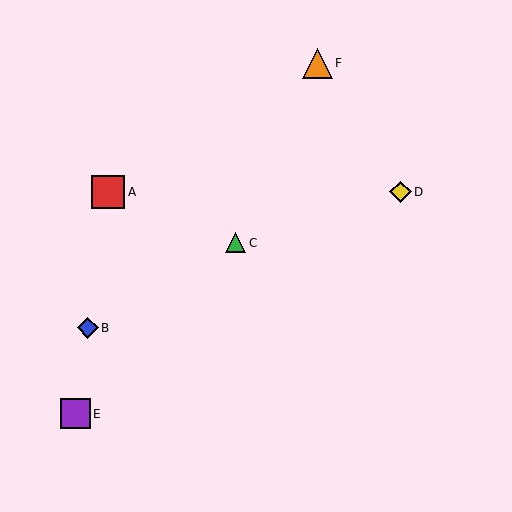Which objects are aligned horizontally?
Objects A, D are aligned horizontally.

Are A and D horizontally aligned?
Yes, both are at y≈192.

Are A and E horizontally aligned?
No, A is at y≈192 and E is at y≈414.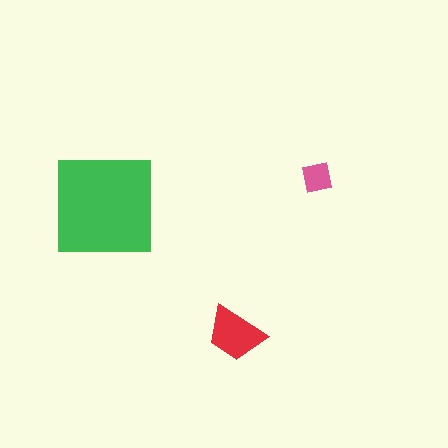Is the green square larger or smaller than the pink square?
Larger.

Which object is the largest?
The green square.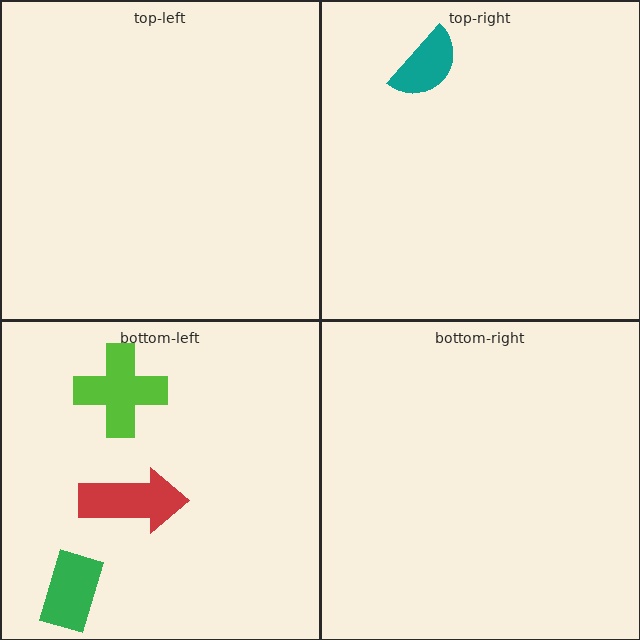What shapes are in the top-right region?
The teal semicircle.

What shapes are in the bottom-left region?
The green rectangle, the lime cross, the red arrow.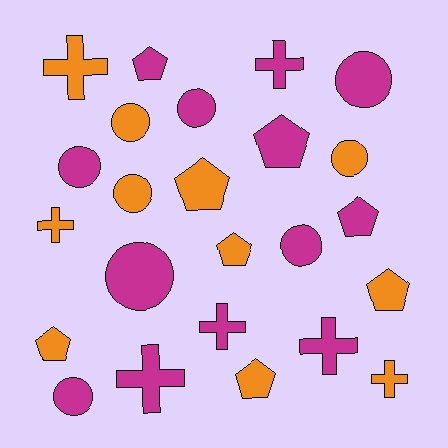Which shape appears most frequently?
Circle, with 9 objects.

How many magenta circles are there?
There are 6 magenta circles.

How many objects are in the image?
There are 24 objects.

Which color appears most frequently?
Magenta, with 13 objects.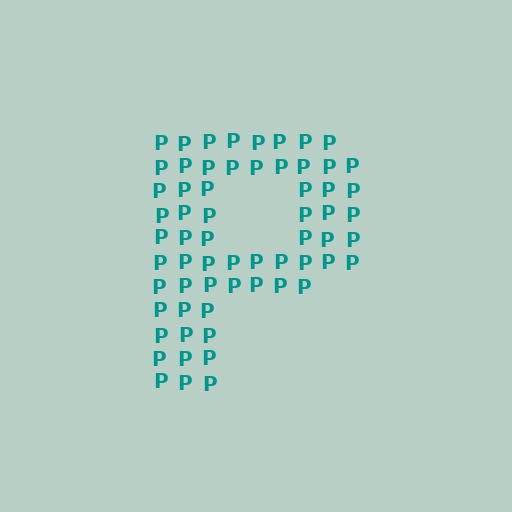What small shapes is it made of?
It is made of small letter P's.